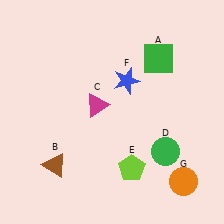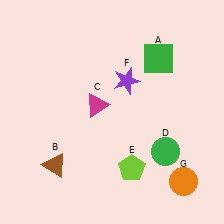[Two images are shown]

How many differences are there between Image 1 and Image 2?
There is 1 difference between the two images.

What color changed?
The star (F) changed from blue in Image 1 to purple in Image 2.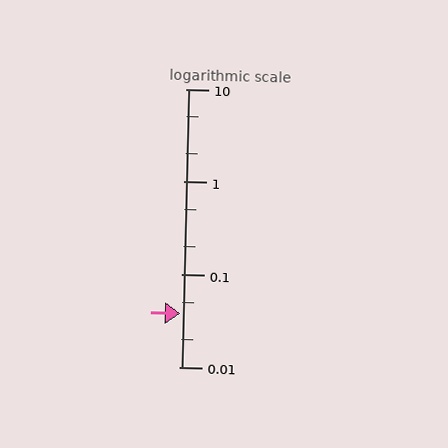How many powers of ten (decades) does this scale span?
The scale spans 3 decades, from 0.01 to 10.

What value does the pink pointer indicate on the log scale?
The pointer indicates approximately 0.038.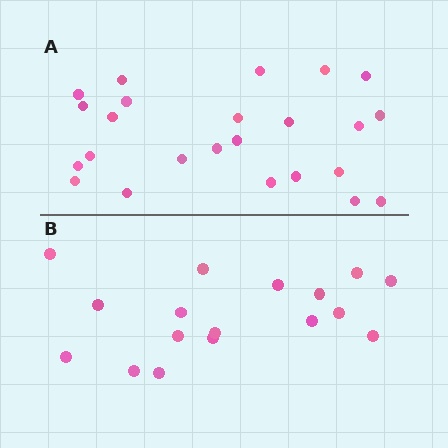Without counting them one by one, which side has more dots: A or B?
Region A (the top region) has more dots.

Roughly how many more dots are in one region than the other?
Region A has roughly 8 or so more dots than region B.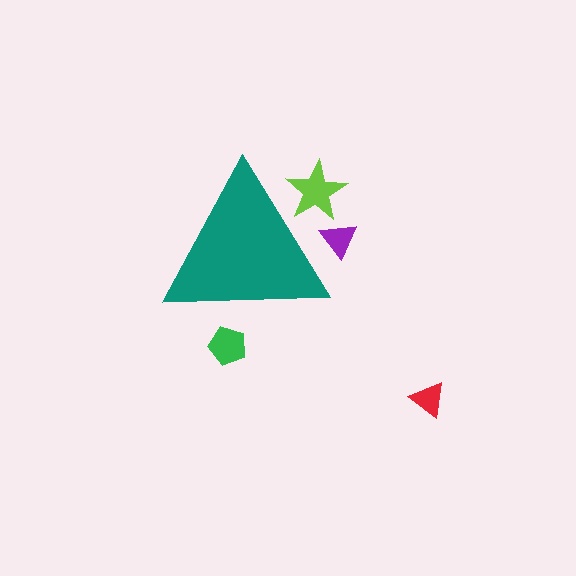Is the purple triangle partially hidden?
Yes, the purple triangle is partially hidden behind the teal triangle.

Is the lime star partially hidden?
Yes, the lime star is partially hidden behind the teal triangle.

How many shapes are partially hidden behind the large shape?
3 shapes are partially hidden.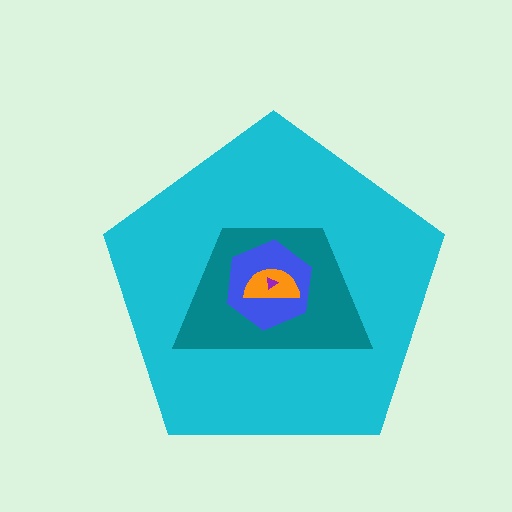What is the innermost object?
The purple triangle.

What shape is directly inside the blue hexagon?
The orange semicircle.